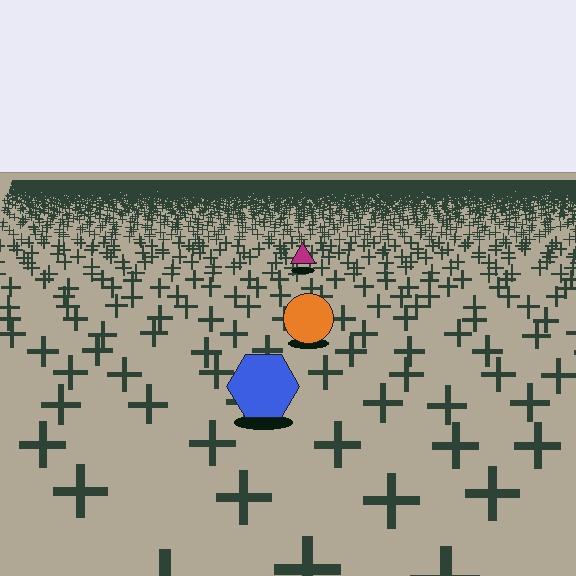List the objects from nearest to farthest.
From nearest to farthest: the blue hexagon, the orange circle, the magenta triangle.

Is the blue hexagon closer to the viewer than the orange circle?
Yes. The blue hexagon is closer — you can tell from the texture gradient: the ground texture is coarser near it.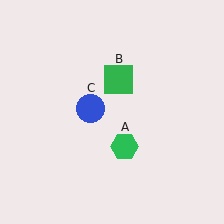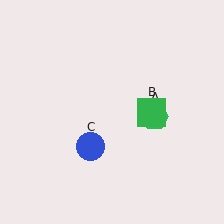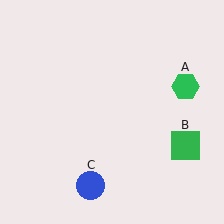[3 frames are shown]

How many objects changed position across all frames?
3 objects changed position: green hexagon (object A), green square (object B), blue circle (object C).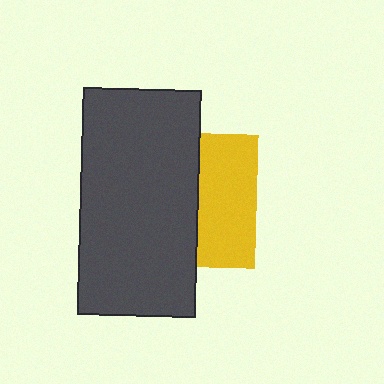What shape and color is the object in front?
The object in front is a dark gray rectangle.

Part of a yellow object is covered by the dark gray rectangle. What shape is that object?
It is a square.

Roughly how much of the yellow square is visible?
A small part of it is visible (roughly 43%).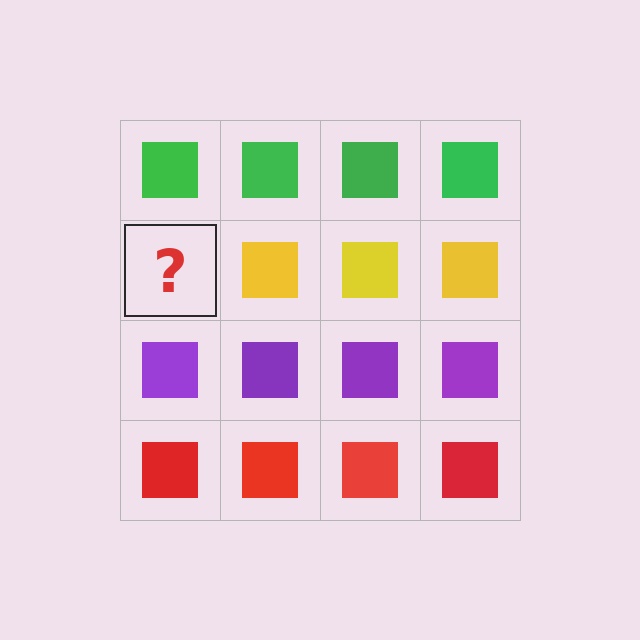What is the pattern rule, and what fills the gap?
The rule is that each row has a consistent color. The gap should be filled with a yellow square.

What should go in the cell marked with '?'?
The missing cell should contain a yellow square.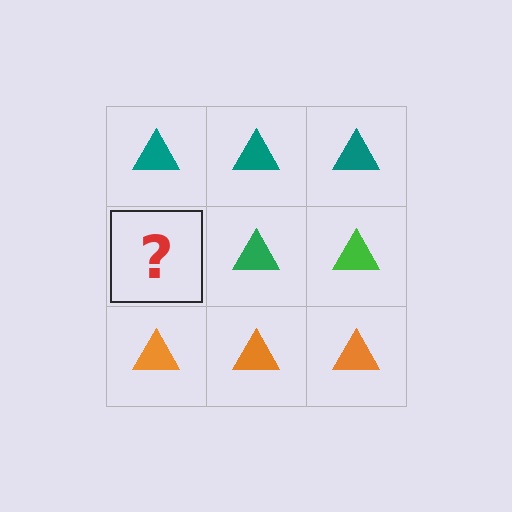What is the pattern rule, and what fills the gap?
The rule is that each row has a consistent color. The gap should be filled with a green triangle.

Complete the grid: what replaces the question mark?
The question mark should be replaced with a green triangle.